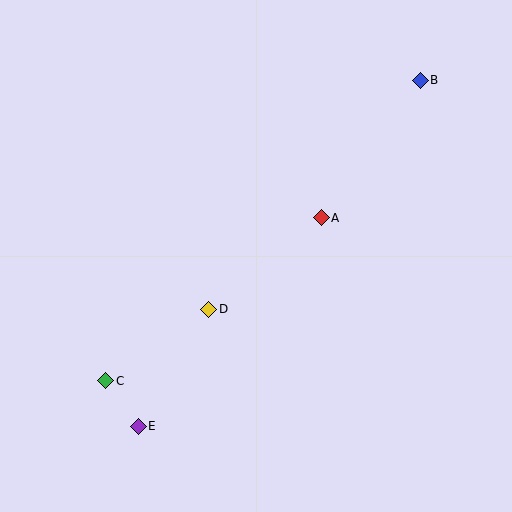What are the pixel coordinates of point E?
Point E is at (138, 426).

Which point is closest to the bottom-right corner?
Point A is closest to the bottom-right corner.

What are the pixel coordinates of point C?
Point C is at (106, 381).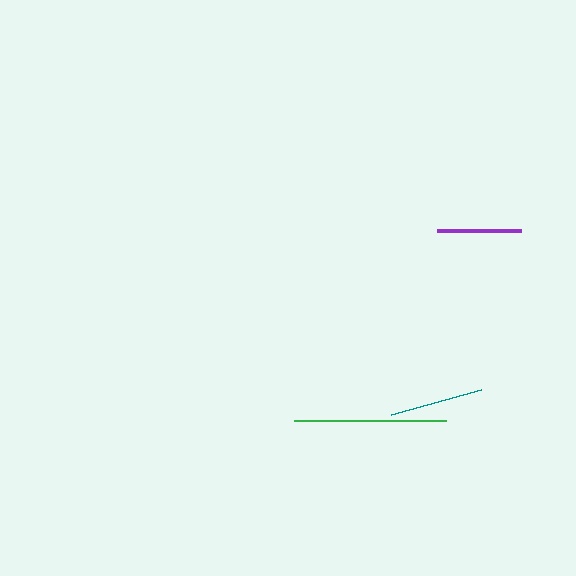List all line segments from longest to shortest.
From longest to shortest: green, teal, purple.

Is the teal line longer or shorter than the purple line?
The teal line is longer than the purple line.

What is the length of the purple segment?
The purple segment is approximately 83 pixels long.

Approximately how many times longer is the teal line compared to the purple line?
The teal line is approximately 1.1 times the length of the purple line.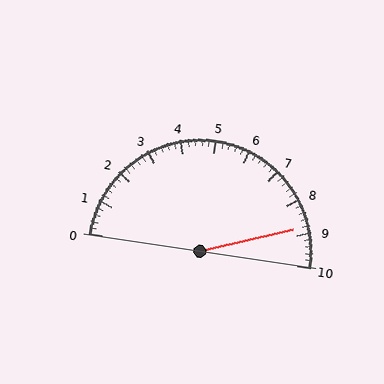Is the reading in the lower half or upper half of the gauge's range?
The reading is in the upper half of the range (0 to 10).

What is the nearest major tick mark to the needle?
The nearest major tick mark is 9.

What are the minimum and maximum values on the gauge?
The gauge ranges from 0 to 10.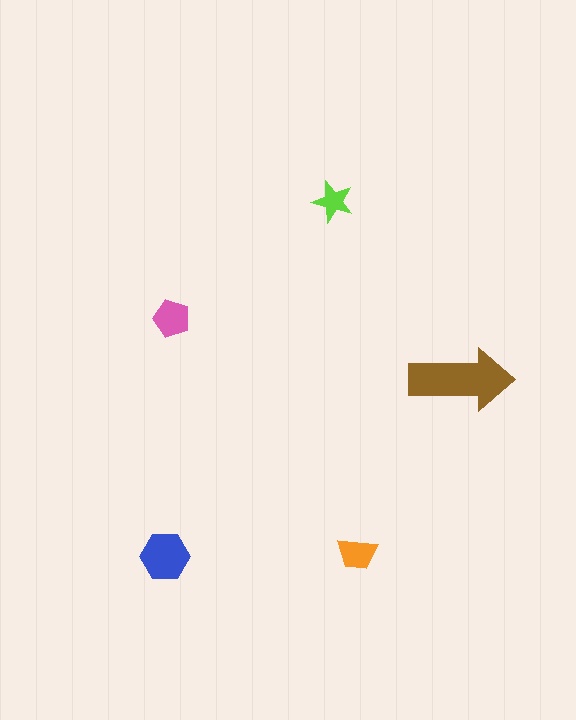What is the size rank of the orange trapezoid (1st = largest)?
4th.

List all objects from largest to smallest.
The brown arrow, the blue hexagon, the pink pentagon, the orange trapezoid, the lime star.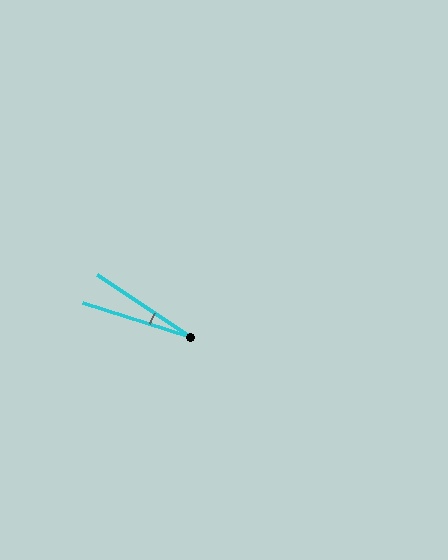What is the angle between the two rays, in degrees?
Approximately 16 degrees.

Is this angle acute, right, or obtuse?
It is acute.